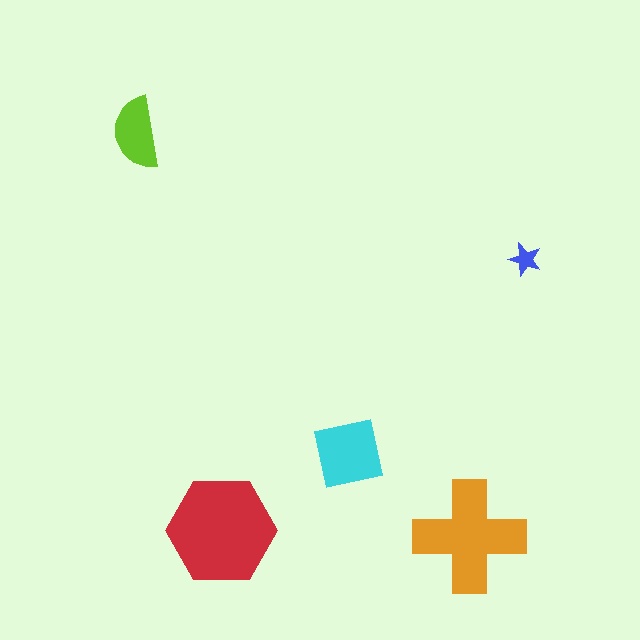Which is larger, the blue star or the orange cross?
The orange cross.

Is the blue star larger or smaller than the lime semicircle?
Smaller.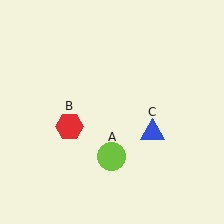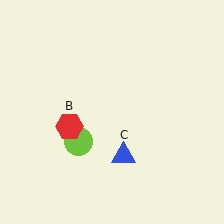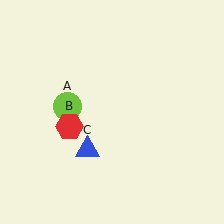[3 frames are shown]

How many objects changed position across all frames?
2 objects changed position: lime circle (object A), blue triangle (object C).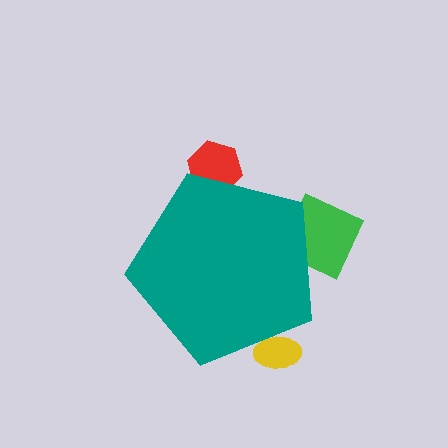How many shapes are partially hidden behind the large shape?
3 shapes are partially hidden.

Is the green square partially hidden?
Yes, the green square is partially hidden behind the teal pentagon.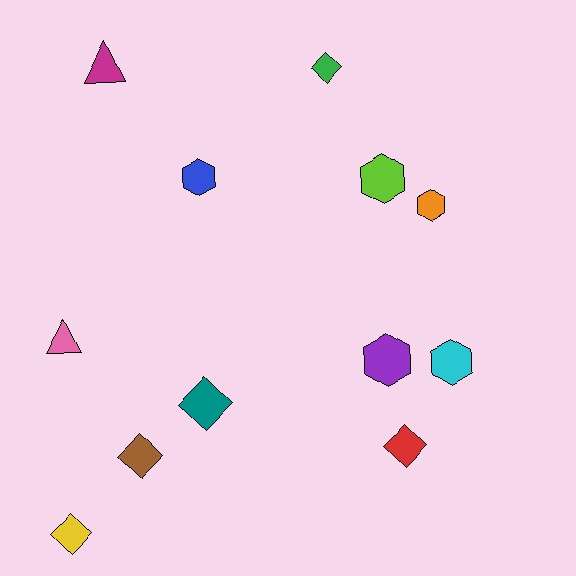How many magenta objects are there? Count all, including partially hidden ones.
There is 1 magenta object.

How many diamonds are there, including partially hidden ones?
There are 5 diamonds.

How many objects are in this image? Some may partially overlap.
There are 12 objects.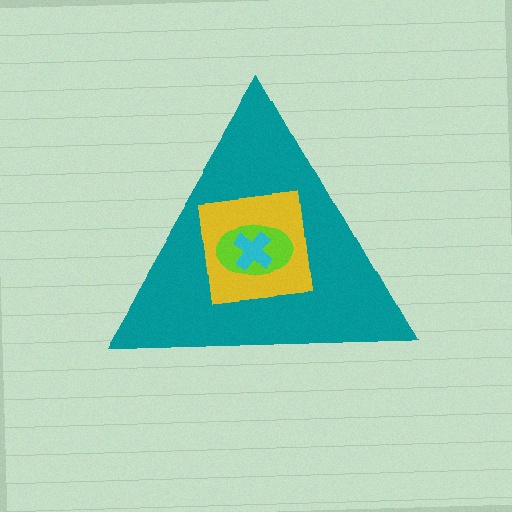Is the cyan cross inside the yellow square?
Yes.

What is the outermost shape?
The teal triangle.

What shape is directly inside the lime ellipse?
The cyan cross.